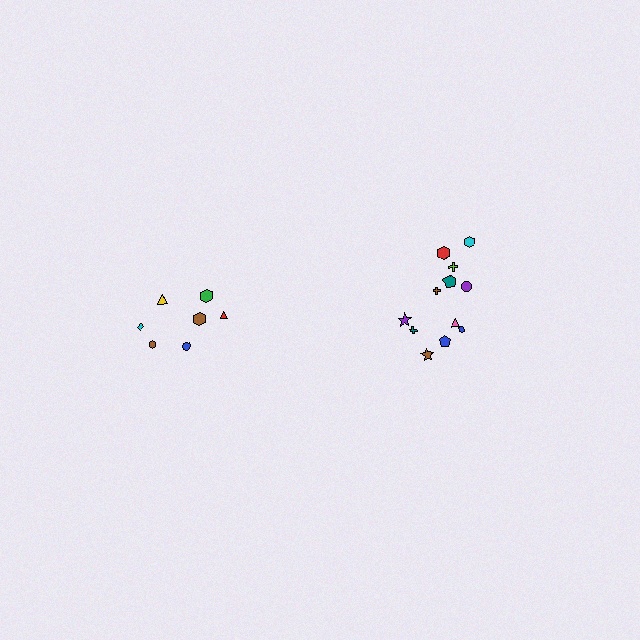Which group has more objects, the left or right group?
The right group.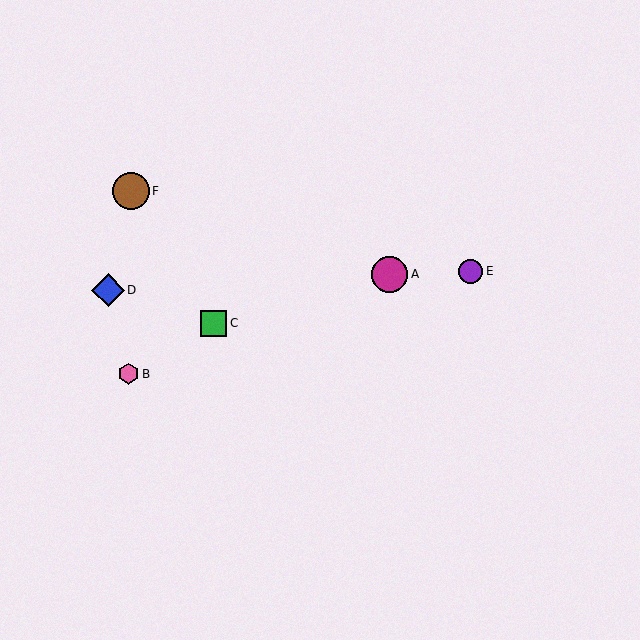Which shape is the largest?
The brown circle (labeled F) is the largest.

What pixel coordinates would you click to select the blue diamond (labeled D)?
Click at (108, 290) to select the blue diamond D.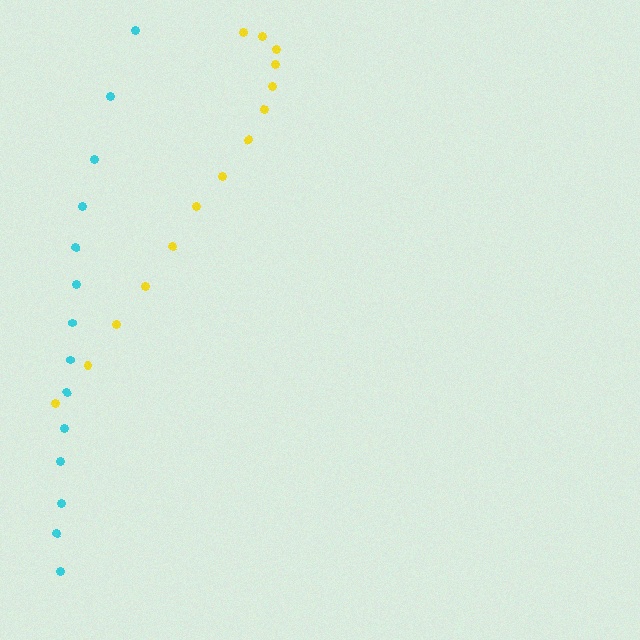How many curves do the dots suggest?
There are 2 distinct paths.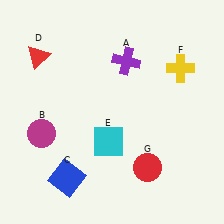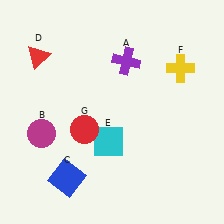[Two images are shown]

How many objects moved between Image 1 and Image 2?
1 object moved between the two images.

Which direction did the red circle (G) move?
The red circle (G) moved left.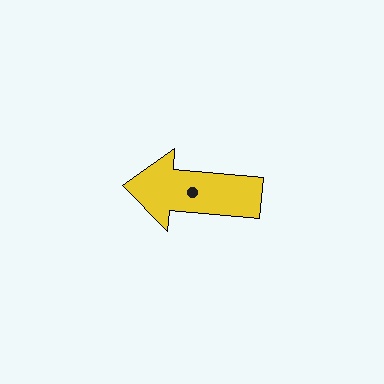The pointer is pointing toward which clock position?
Roughly 9 o'clock.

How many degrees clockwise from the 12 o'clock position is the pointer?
Approximately 275 degrees.